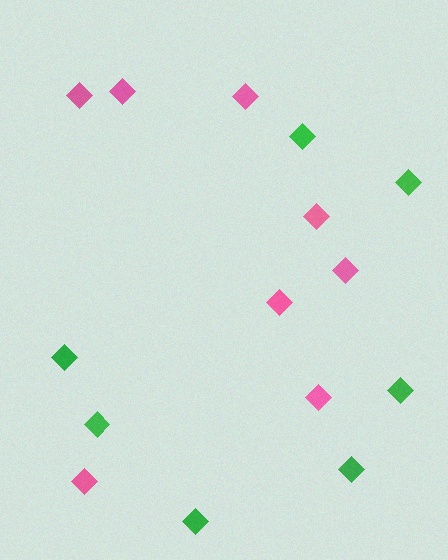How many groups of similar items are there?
There are 2 groups: one group of green diamonds (7) and one group of pink diamonds (8).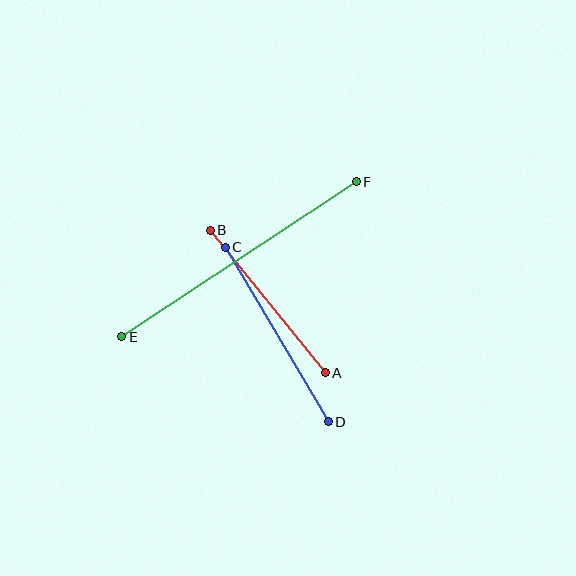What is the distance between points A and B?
The distance is approximately 183 pixels.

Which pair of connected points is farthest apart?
Points E and F are farthest apart.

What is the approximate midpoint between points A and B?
The midpoint is at approximately (268, 302) pixels.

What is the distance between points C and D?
The distance is approximately 203 pixels.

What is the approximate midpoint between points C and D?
The midpoint is at approximately (277, 334) pixels.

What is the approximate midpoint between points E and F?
The midpoint is at approximately (239, 259) pixels.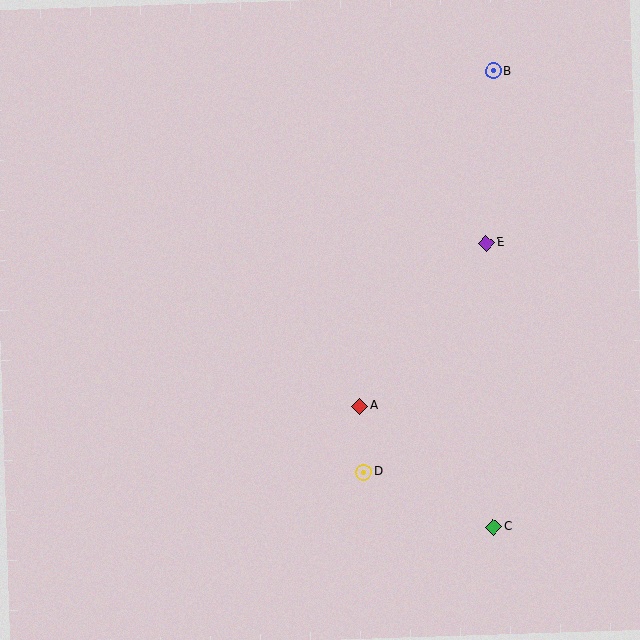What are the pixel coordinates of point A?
Point A is at (359, 406).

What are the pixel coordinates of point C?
Point C is at (493, 527).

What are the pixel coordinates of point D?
Point D is at (364, 472).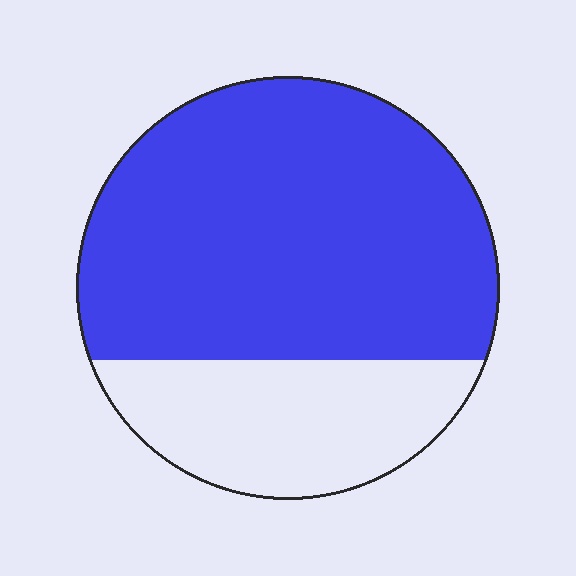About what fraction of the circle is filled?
About three quarters (3/4).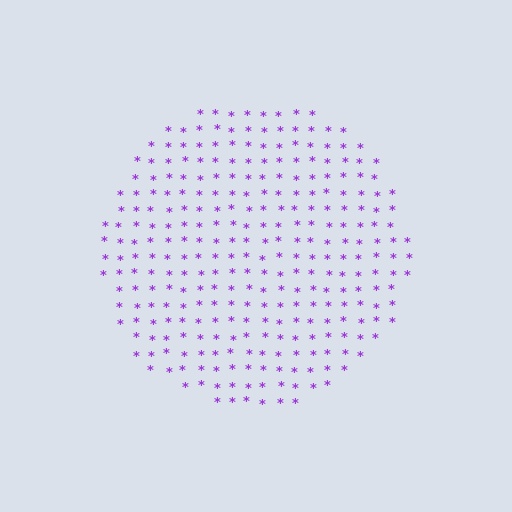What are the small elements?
The small elements are asterisks.